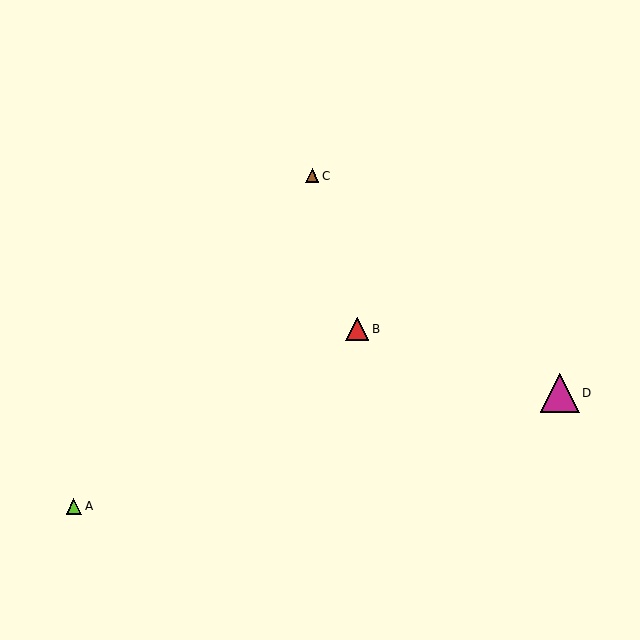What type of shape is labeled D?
Shape D is a magenta triangle.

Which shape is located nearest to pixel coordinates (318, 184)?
The brown triangle (labeled C) at (312, 176) is nearest to that location.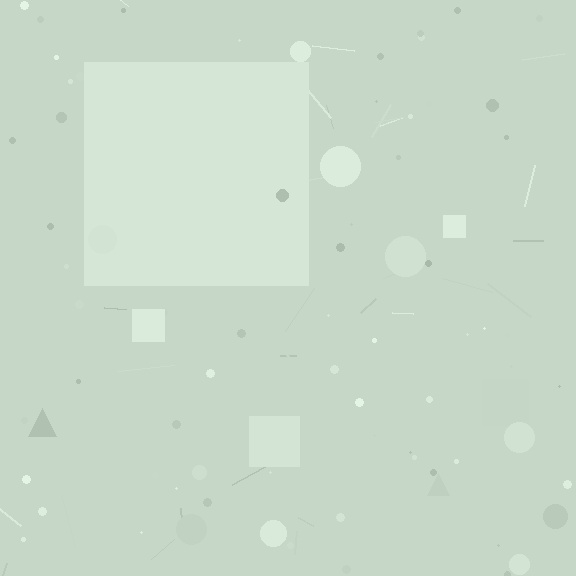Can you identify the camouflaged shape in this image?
The camouflaged shape is a square.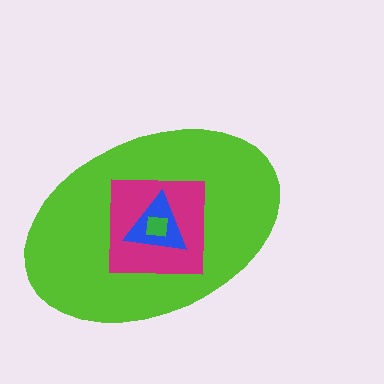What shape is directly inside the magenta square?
The blue triangle.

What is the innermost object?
The green square.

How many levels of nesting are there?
4.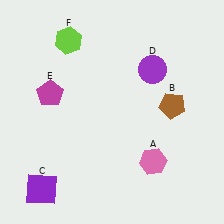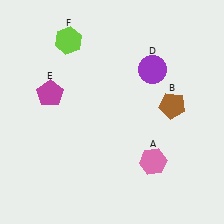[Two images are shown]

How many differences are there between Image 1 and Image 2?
There is 1 difference between the two images.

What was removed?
The purple square (C) was removed in Image 2.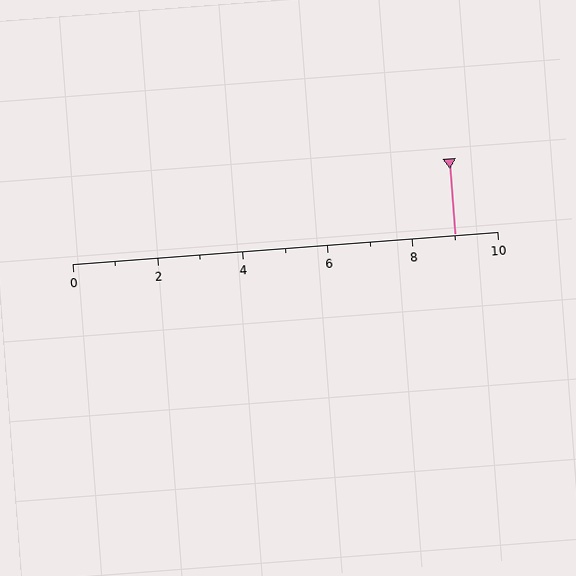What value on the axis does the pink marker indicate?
The marker indicates approximately 9.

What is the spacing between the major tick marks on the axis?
The major ticks are spaced 2 apart.